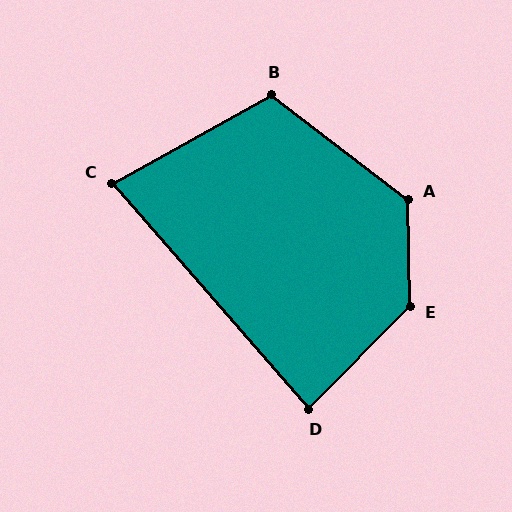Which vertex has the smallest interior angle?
C, at approximately 78 degrees.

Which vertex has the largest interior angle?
E, at approximately 134 degrees.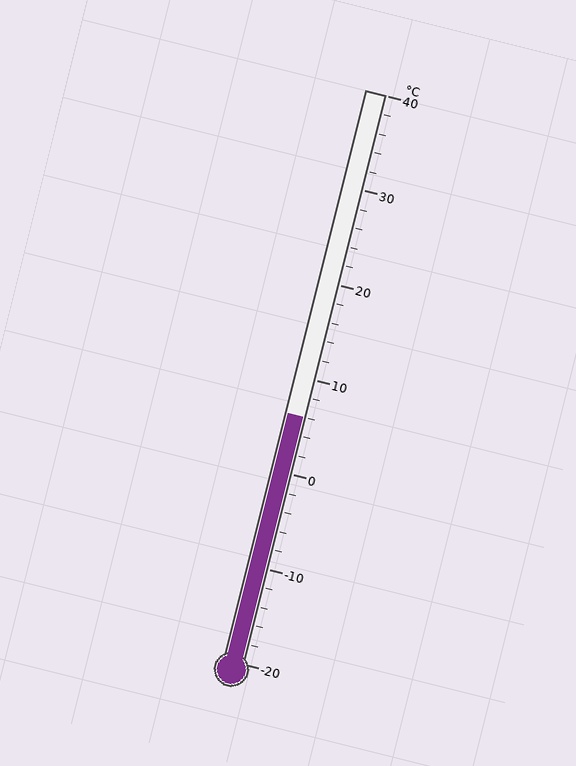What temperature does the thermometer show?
The thermometer shows approximately 6°C.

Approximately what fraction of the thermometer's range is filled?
The thermometer is filled to approximately 45% of its range.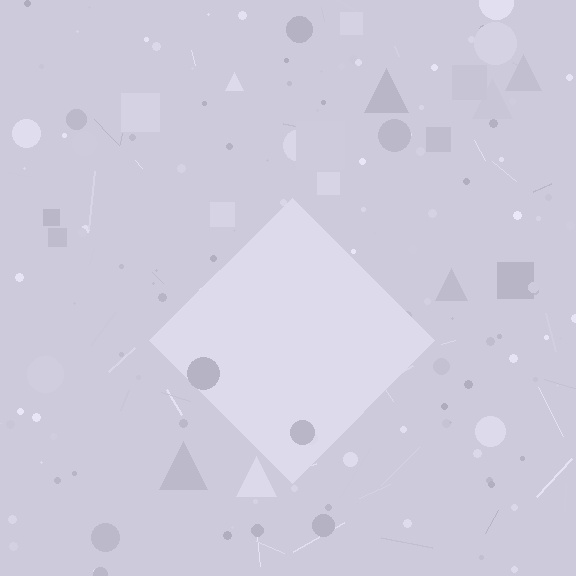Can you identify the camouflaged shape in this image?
The camouflaged shape is a diamond.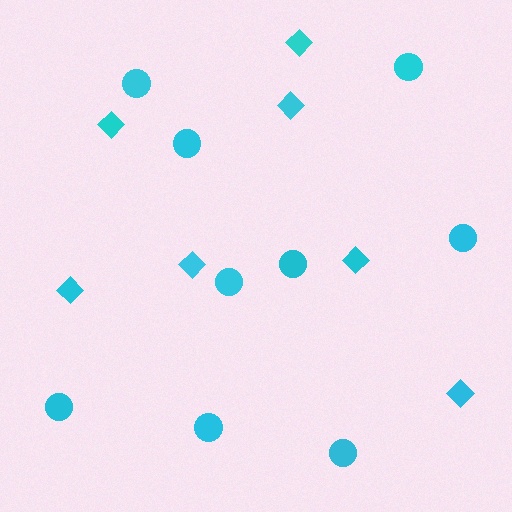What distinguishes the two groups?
There are 2 groups: one group of diamonds (7) and one group of circles (9).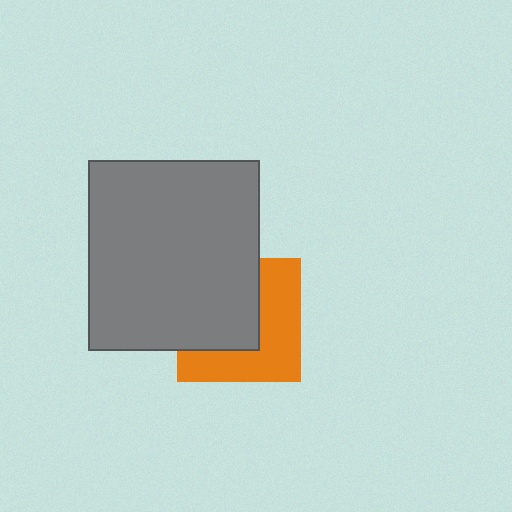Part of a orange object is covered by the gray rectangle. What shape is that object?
It is a square.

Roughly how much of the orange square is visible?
About half of it is visible (roughly 50%).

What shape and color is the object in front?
The object in front is a gray rectangle.